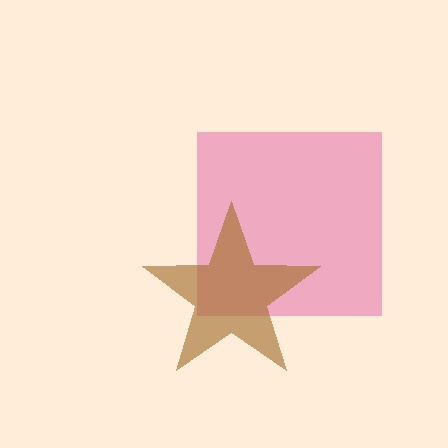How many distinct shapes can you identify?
There are 2 distinct shapes: a pink square, a brown star.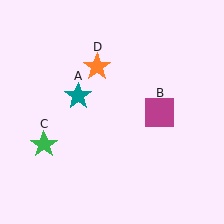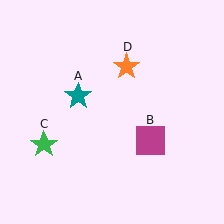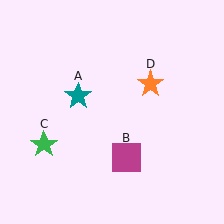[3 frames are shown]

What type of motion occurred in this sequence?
The magenta square (object B), orange star (object D) rotated clockwise around the center of the scene.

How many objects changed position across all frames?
2 objects changed position: magenta square (object B), orange star (object D).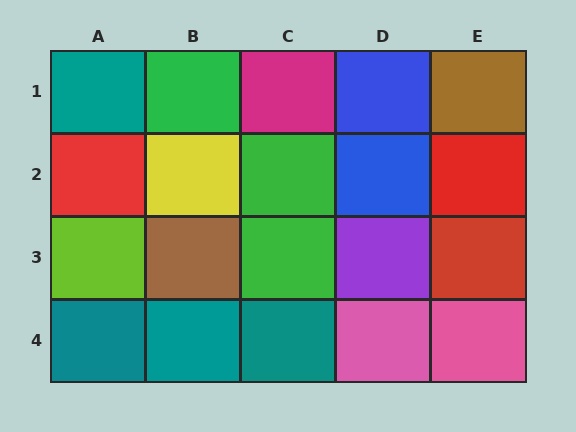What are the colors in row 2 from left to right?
Red, yellow, green, blue, red.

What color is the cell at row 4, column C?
Teal.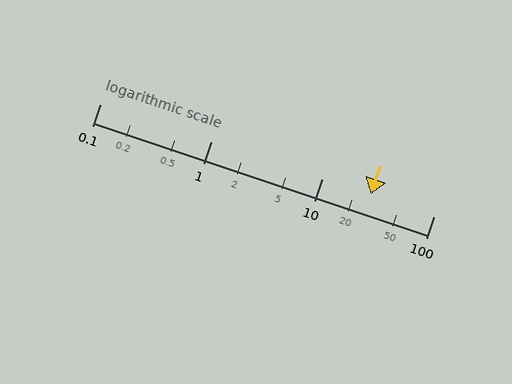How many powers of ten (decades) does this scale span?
The scale spans 3 decades, from 0.1 to 100.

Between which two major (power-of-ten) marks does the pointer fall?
The pointer is between 10 and 100.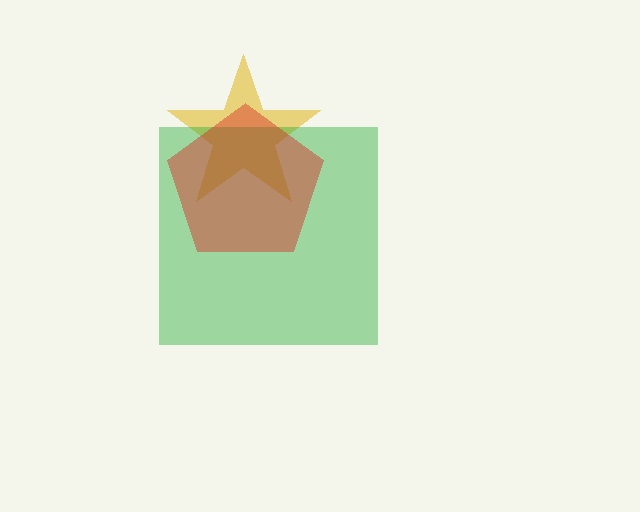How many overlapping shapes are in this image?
There are 3 overlapping shapes in the image.